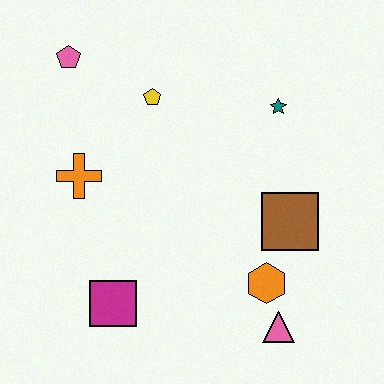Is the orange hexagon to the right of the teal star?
No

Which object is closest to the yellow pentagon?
The pink pentagon is closest to the yellow pentagon.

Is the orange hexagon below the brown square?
Yes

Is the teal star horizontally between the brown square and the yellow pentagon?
Yes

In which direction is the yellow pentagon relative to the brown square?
The yellow pentagon is to the left of the brown square.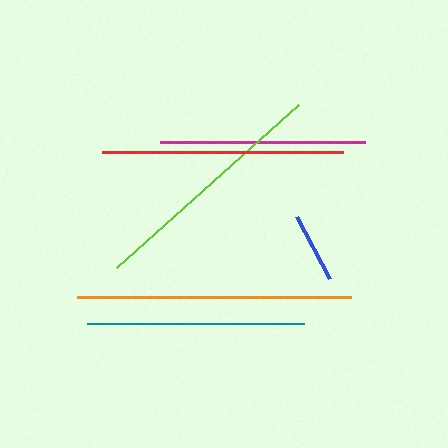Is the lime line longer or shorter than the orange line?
The orange line is longer than the lime line.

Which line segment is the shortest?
The blue line is the shortest at approximately 71 pixels.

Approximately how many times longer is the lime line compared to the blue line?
The lime line is approximately 3.5 times the length of the blue line.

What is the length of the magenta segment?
The magenta segment is approximately 205 pixels long.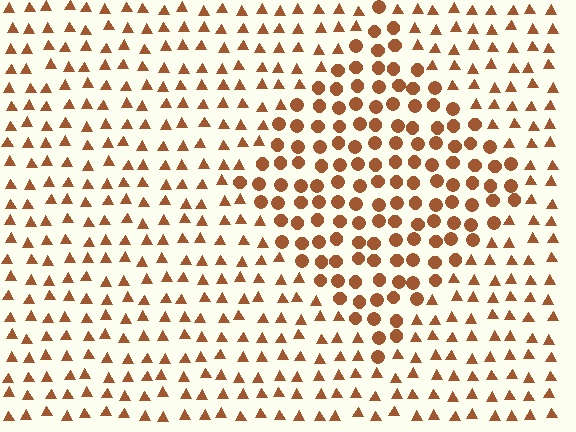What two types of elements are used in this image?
The image uses circles inside the diamond region and triangles outside it.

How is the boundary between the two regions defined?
The boundary is defined by a change in element shape: circles inside vs. triangles outside. All elements share the same color and spacing.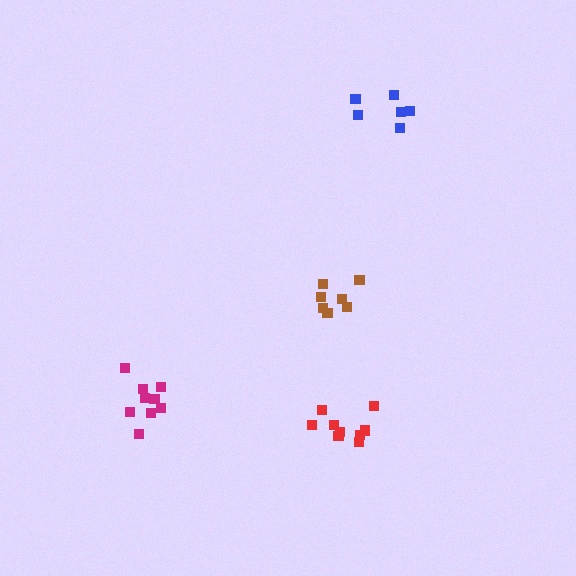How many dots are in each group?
Group 1: 6 dots, Group 2: 7 dots, Group 3: 9 dots, Group 4: 9 dots (31 total).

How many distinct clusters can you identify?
There are 4 distinct clusters.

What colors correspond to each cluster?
The clusters are colored: blue, brown, magenta, red.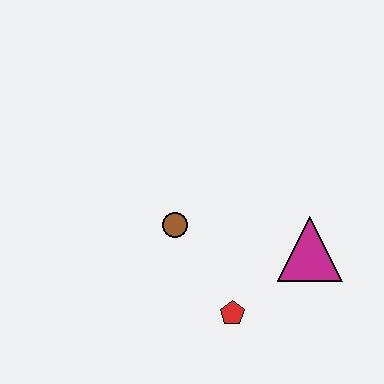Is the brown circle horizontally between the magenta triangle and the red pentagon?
No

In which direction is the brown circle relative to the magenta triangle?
The brown circle is to the left of the magenta triangle.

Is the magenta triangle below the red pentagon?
No